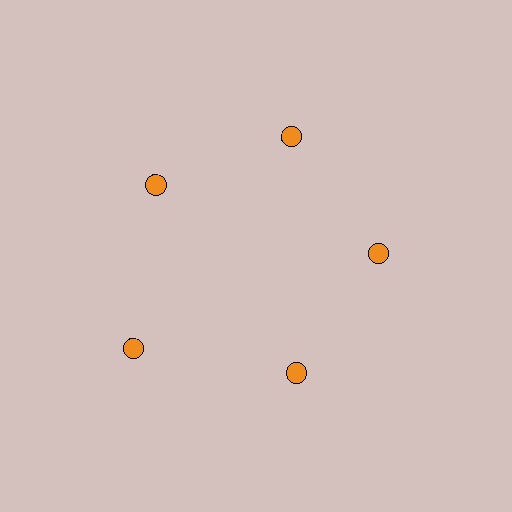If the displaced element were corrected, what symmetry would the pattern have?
It would have 5-fold rotational symmetry — the pattern would map onto itself every 72 degrees.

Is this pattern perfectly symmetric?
No. The 5 orange circles are arranged in a ring, but one element near the 8 o'clock position is pushed outward from the center, breaking the 5-fold rotational symmetry.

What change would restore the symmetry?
The symmetry would be restored by moving it inward, back onto the ring so that all 5 circles sit at equal angles and equal distance from the center.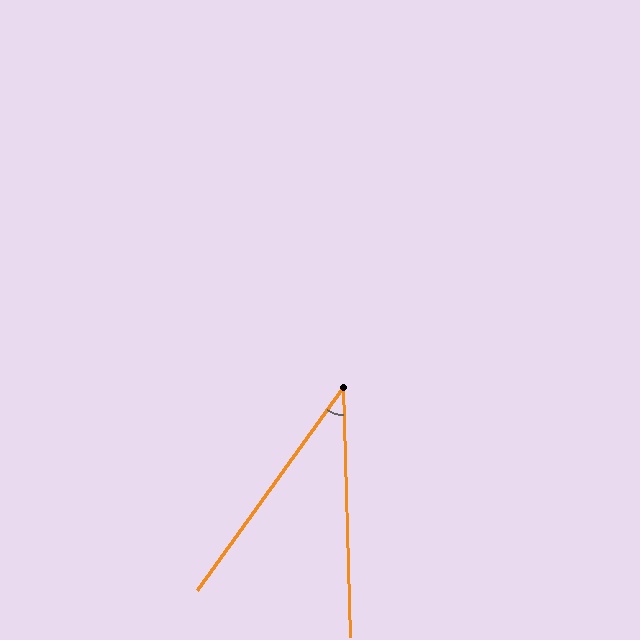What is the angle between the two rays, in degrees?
Approximately 38 degrees.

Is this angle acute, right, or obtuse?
It is acute.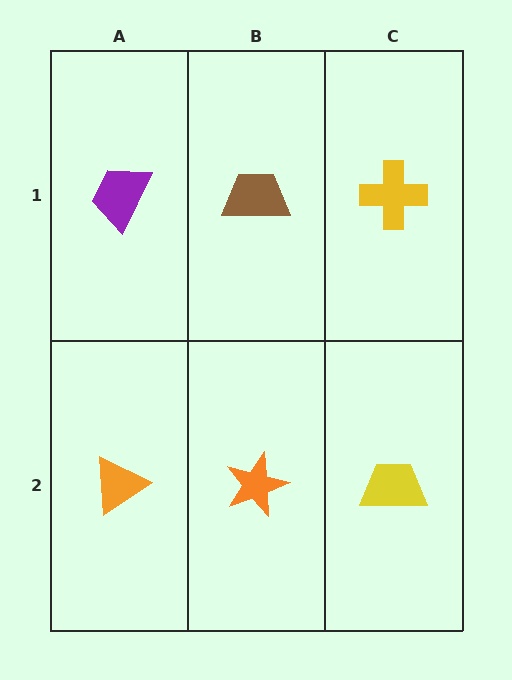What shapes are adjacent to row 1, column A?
An orange triangle (row 2, column A), a brown trapezoid (row 1, column B).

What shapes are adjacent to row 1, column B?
An orange star (row 2, column B), a purple trapezoid (row 1, column A), a yellow cross (row 1, column C).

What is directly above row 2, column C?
A yellow cross.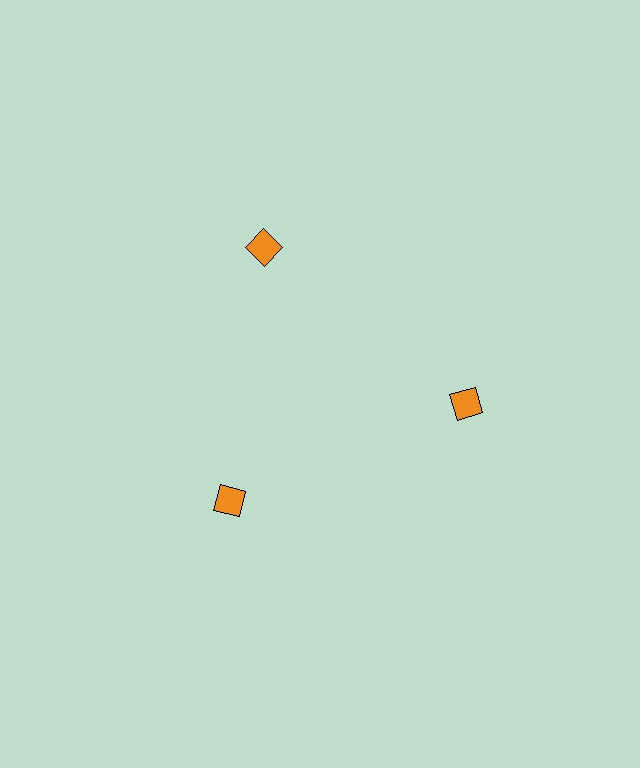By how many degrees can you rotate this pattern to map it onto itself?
The pattern maps onto itself every 120 degrees of rotation.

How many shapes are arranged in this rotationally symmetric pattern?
There are 3 shapes, arranged in 3 groups of 1.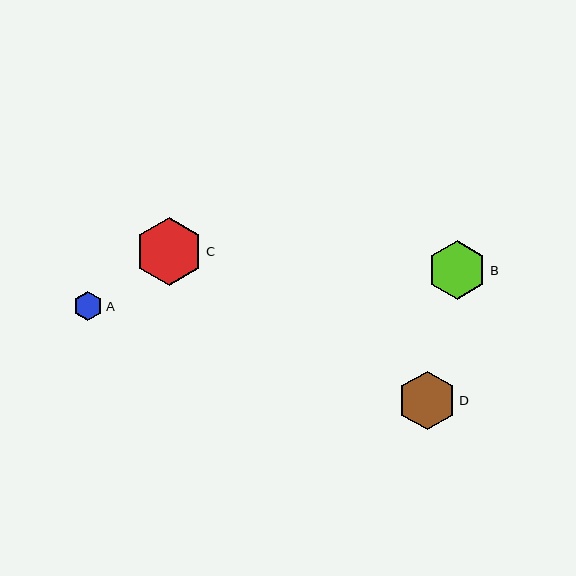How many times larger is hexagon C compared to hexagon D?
Hexagon C is approximately 1.1 times the size of hexagon D.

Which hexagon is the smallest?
Hexagon A is the smallest with a size of approximately 29 pixels.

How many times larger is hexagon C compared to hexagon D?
Hexagon C is approximately 1.1 times the size of hexagon D.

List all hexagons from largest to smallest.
From largest to smallest: C, B, D, A.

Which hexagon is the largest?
Hexagon C is the largest with a size of approximately 67 pixels.